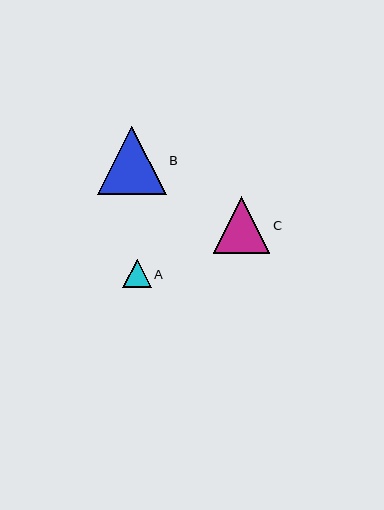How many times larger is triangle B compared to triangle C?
Triangle B is approximately 1.2 times the size of triangle C.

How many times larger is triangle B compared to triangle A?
Triangle B is approximately 2.4 times the size of triangle A.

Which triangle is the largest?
Triangle B is the largest with a size of approximately 69 pixels.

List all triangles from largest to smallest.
From largest to smallest: B, C, A.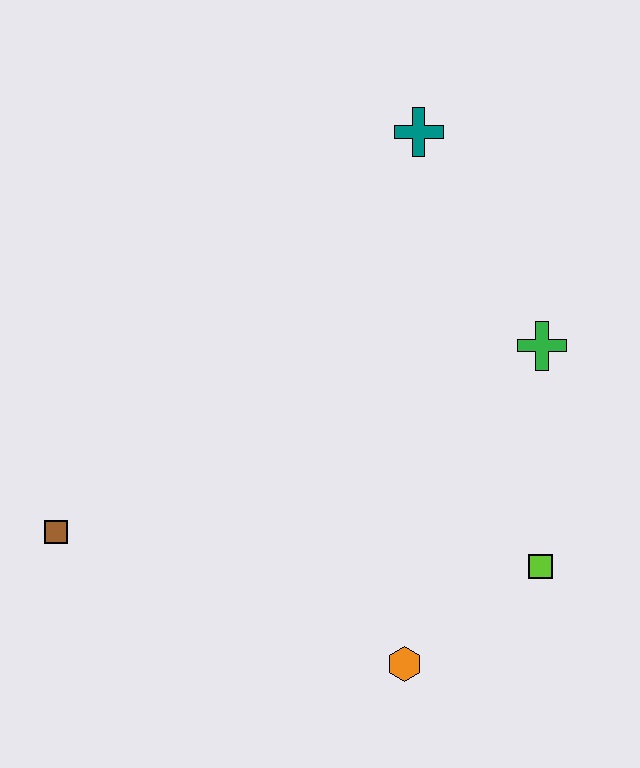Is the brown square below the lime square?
No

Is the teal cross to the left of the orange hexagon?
No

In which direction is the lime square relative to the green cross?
The lime square is below the green cross.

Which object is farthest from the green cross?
The brown square is farthest from the green cross.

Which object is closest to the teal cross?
The green cross is closest to the teal cross.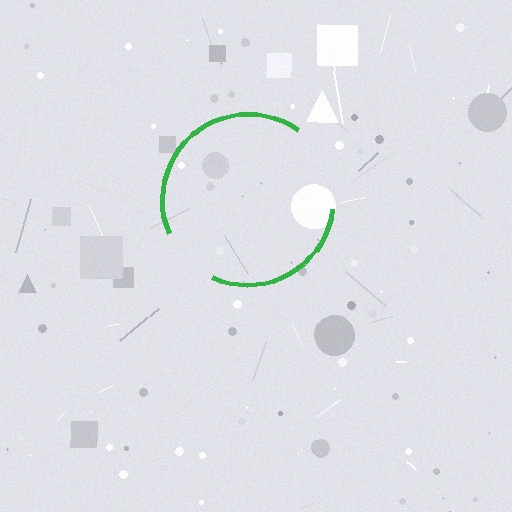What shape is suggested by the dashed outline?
The dashed outline suggests a circle.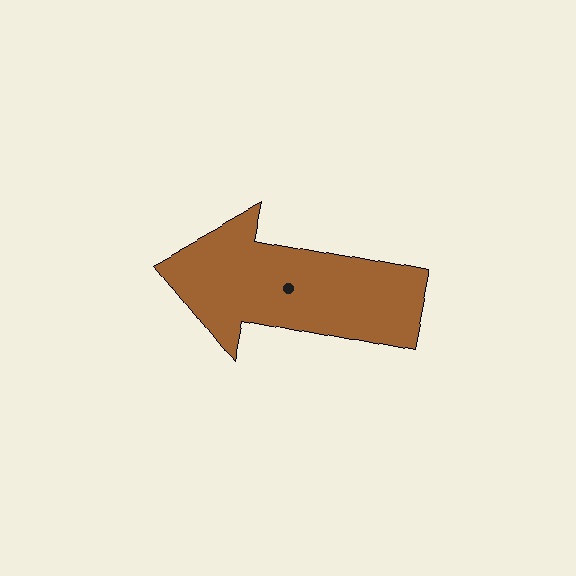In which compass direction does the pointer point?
West.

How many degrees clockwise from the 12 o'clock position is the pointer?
Approximately 281 degrees.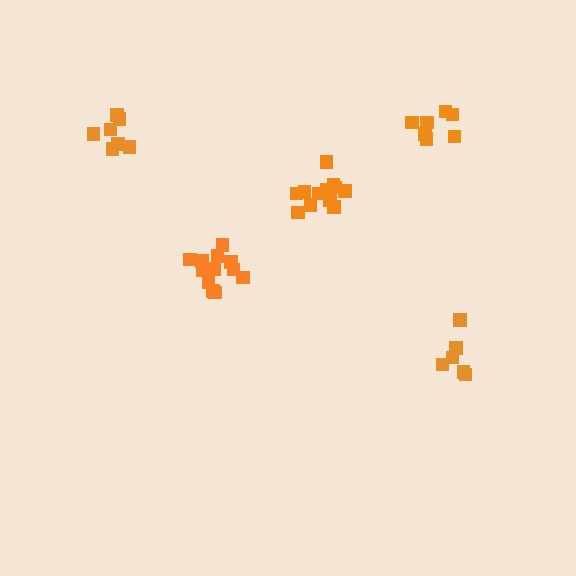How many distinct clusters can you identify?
There are 5 distinct clusters.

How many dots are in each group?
Group 1: 12 dots, Group 2: 12 dots, Group 3: 6 dots, Group 4: 7 dots, Group 5: 7 dots (44 total).